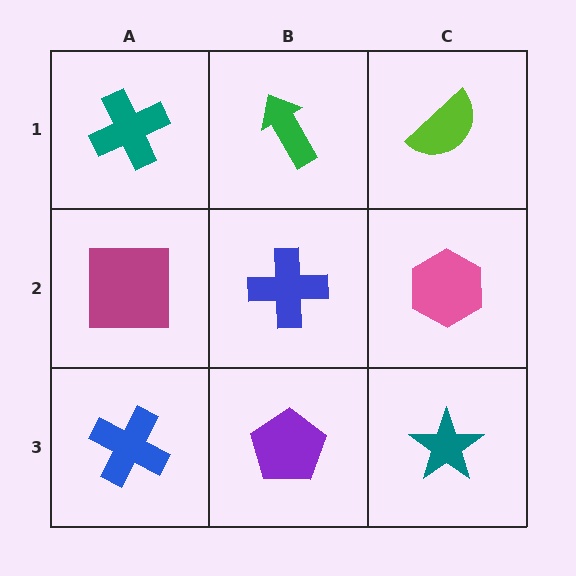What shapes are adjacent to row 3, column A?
A magenta square (row 2, column A), a purple pentagon (row 3, column B).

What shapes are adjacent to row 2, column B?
A green arrow (row 1, column B), a purple pentagon (row 3, column B), a magenta square (row 2, column A), a pink hexagon (row 2, column C).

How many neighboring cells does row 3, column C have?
2.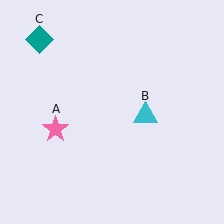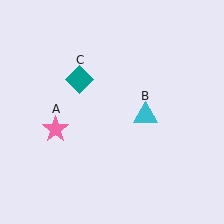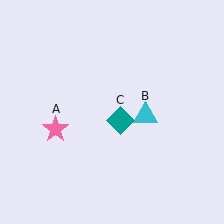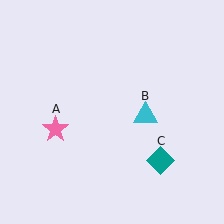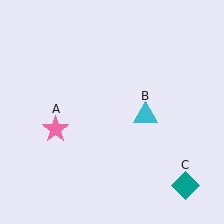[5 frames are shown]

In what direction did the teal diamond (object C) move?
The teal diamond (object C) moved down and to the right.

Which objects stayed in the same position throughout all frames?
Pink star (object A) and cyan triangle (object B) remained stationary.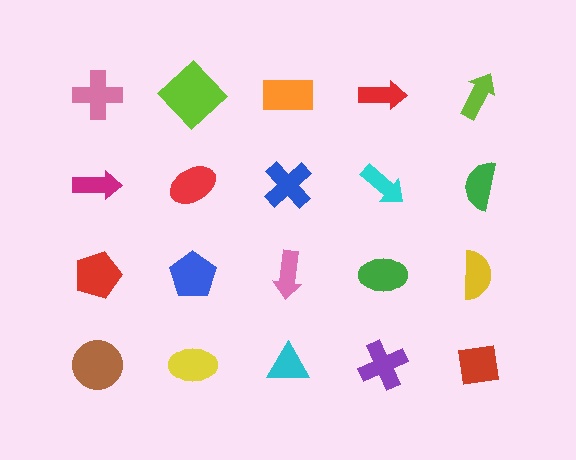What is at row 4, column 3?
A cyan triangle.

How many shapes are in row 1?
5 shapes.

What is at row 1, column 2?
A lime diamond.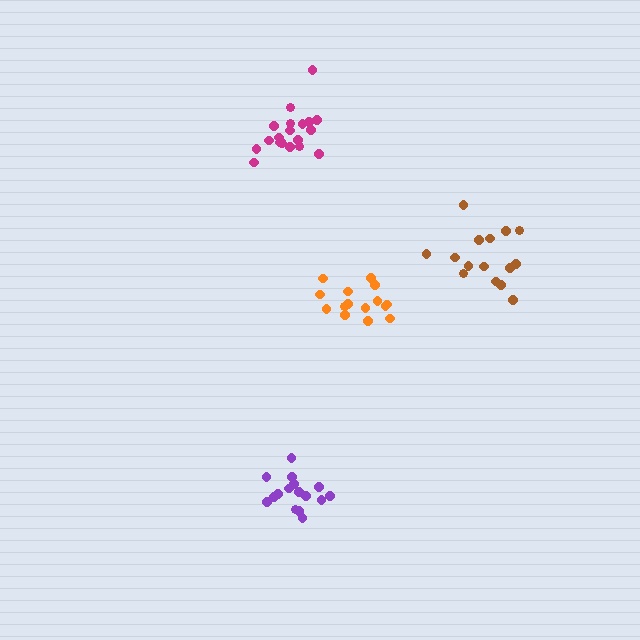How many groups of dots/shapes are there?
There are 4 groups.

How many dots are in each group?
Group 1: 15 dots, Group 2: 15 dots, Group 3: 16 dots, Group 4: 20 dots (66 total).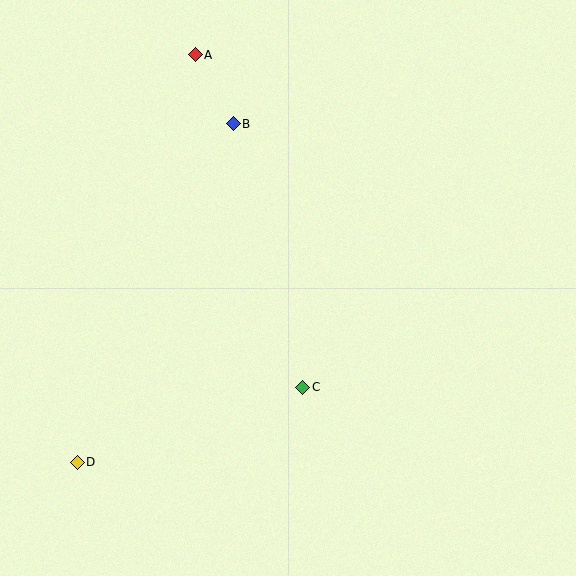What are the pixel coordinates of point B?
Point B is at (233, 124).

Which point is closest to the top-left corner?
Point A is closest to the top-left corner.